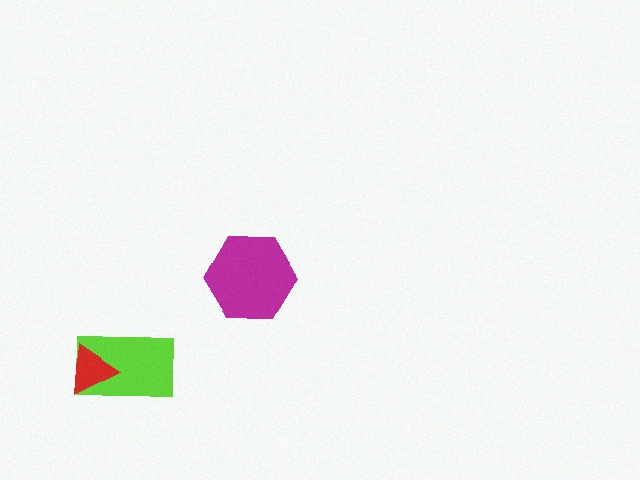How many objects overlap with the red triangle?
1 object overlaps with the red triangle.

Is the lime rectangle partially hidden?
Yes, it is partially covered by another shape.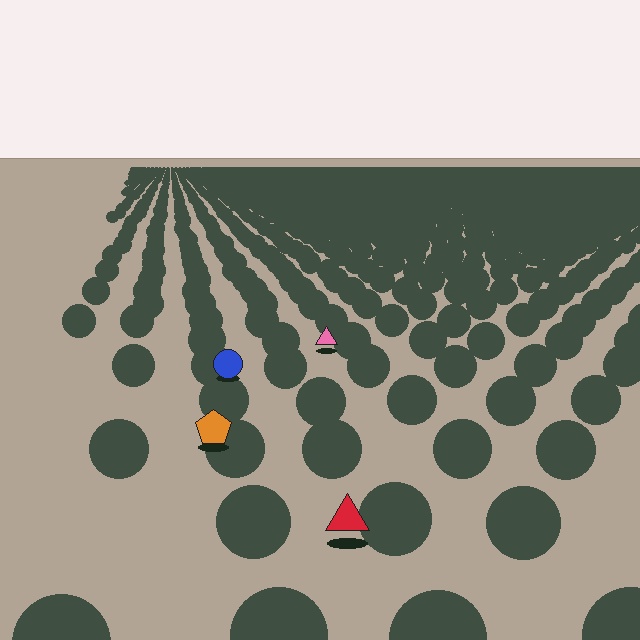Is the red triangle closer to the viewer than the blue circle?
Yes. The red triangle is closer — you can tell from the texture gradient: the ground texture is coarser near it.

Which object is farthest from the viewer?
The pink triangle is farthest from the viewer. It appears smaller and the ground texture around it is denser.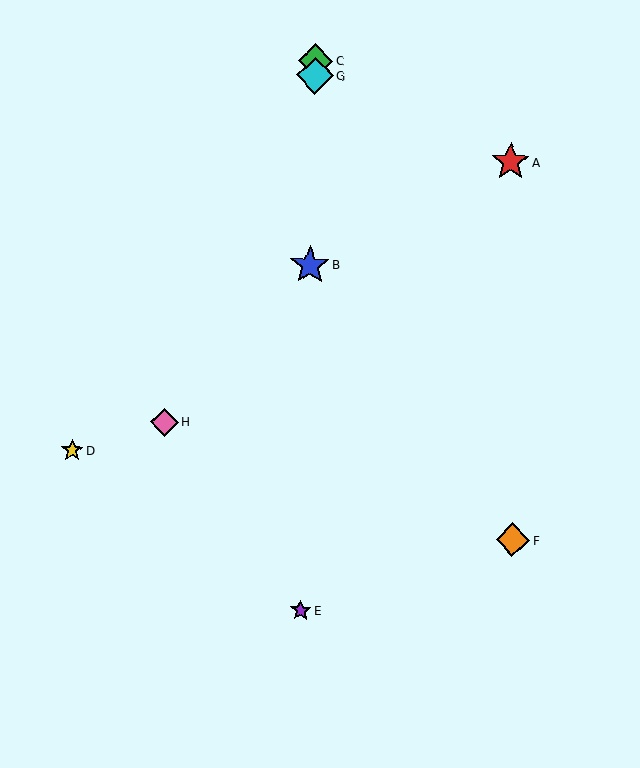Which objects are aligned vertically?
Objects B, C, E, G are aligned vertically.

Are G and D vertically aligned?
No, G is at x≈315 and D is at x≈72.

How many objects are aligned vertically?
4 objects (B, C, E, G) are aligned vertically.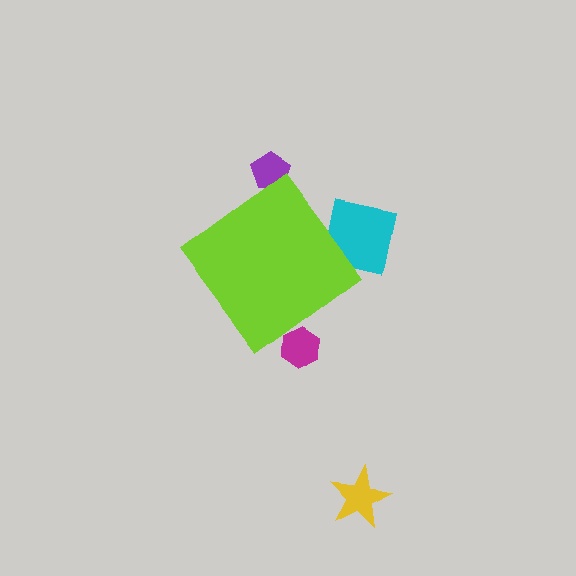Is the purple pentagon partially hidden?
Yes, the purple pentagon is partially hidden behind the lime diamond.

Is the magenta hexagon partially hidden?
Yes, the magenta hexagon is partially hidden behind the lime diamond.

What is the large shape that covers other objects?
A lime diamond.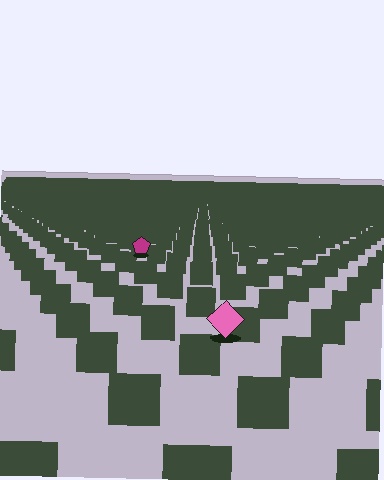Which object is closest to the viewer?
The pink diamond is closest. The texture marks near it are larger and more spread out.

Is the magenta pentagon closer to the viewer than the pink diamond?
No. The pink diamond is closer — you can tell from the texture gradient: the ground texture is coarser near it.